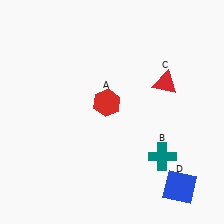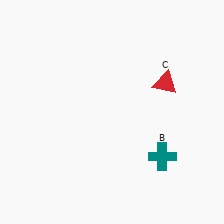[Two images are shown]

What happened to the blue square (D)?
The blue square (D) was removed in Image 2. It was in the bottom-right area of Image 1.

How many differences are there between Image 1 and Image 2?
There are 2 differences between the two images.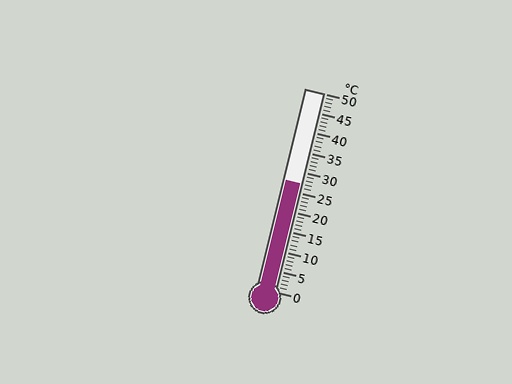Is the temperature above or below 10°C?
The temperature is above 10°C.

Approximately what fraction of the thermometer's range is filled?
The thermometer is filled to approximately 55% of its range.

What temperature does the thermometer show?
The thermometer shows approximately 27°C.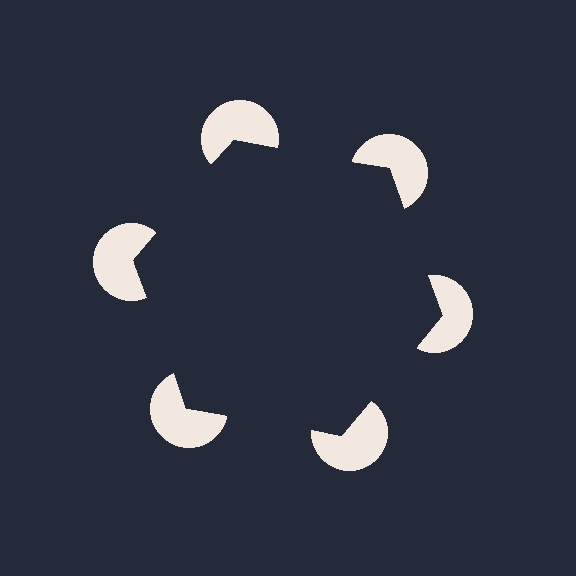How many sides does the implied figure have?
6 sides.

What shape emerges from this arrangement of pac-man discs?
An illusory hexagon — its edges are inferred from the aligned wedge cuts in the pac-man discs, not physically drawn.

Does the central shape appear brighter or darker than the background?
It typically appears slightly darker than the background, even though no actual brightness change is drawn.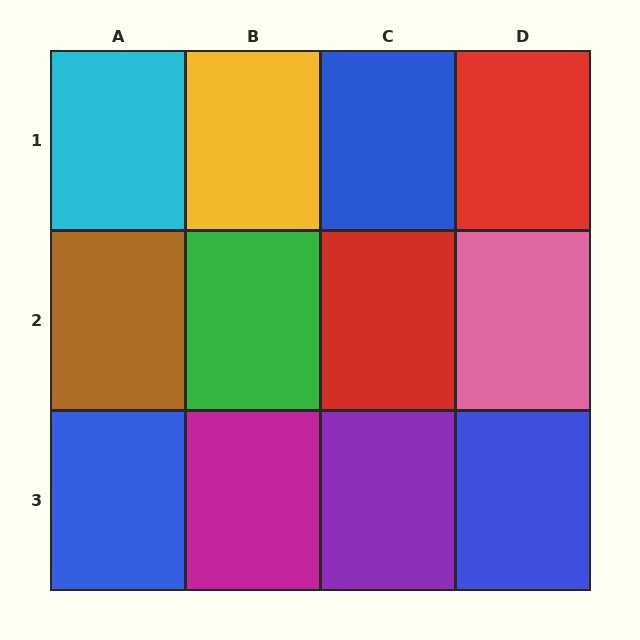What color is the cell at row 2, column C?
Red.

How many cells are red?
2 cells are red.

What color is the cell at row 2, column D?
Pink.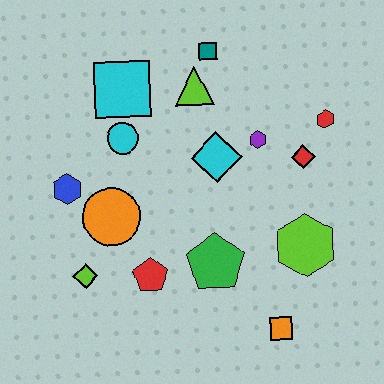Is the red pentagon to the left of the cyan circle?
No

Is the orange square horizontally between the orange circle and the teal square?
No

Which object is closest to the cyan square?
The cyan circle is closest to the cyan square.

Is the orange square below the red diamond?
Yes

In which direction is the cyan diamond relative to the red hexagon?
The cyan diamond is to the left of the red hexagon.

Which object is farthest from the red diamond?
The lime diamond is farthest from the red diamond.